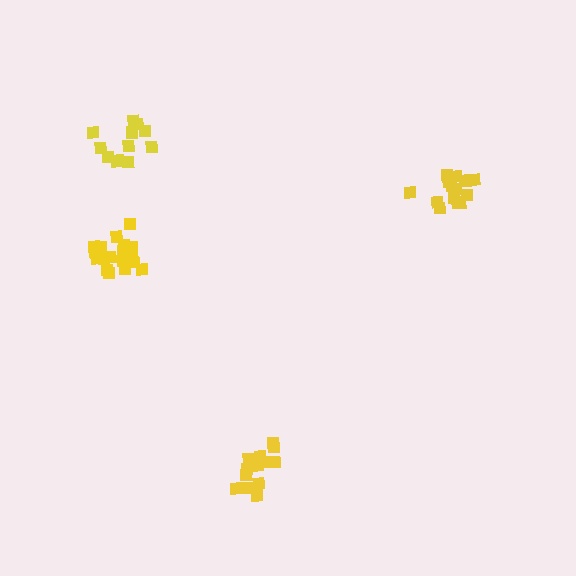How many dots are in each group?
Group 1: 18 dots, Group 2: 15 dots, Group 3: 13 dots, Group 4: 14 dots (60 total).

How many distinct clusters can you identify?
There are 4 distinct clusters.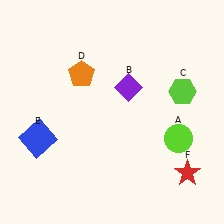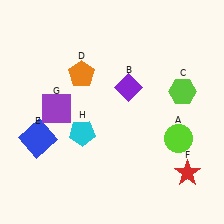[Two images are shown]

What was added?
A purple square (G), a cyan pentagon (H) were added in Image 2.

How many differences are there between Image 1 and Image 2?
There are 2 differences between the two images.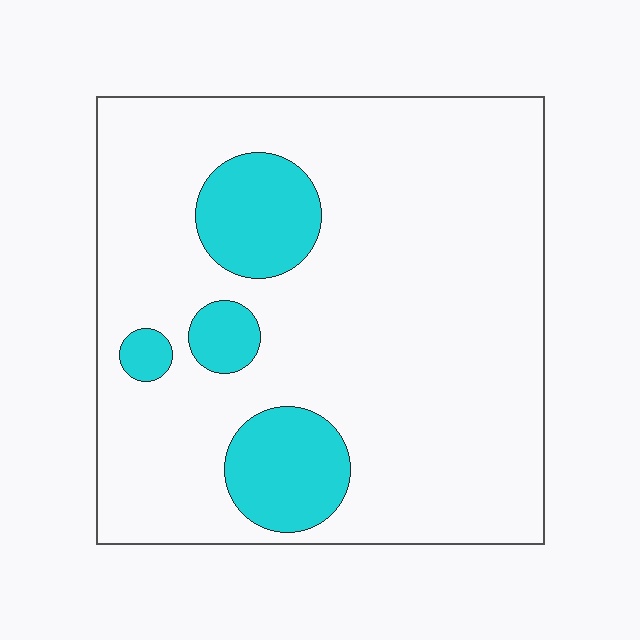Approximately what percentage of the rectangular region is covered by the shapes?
Approximately 15%.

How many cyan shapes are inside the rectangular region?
4.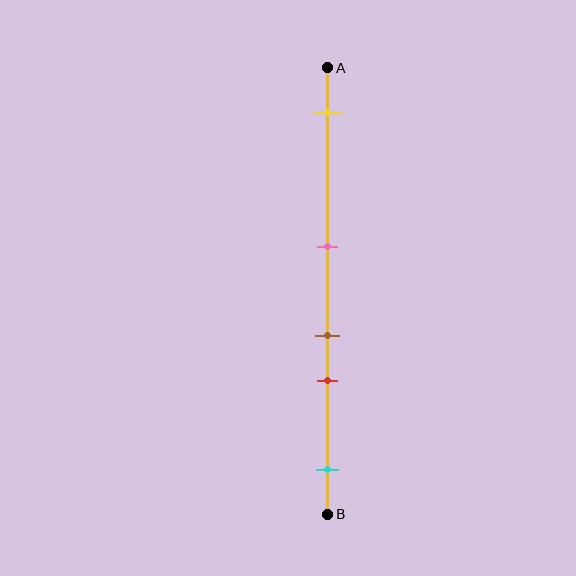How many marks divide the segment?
There are 5 marks dividing the segment.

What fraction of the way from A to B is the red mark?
The red mark is approximately 70% (0.7) of the way from A to B.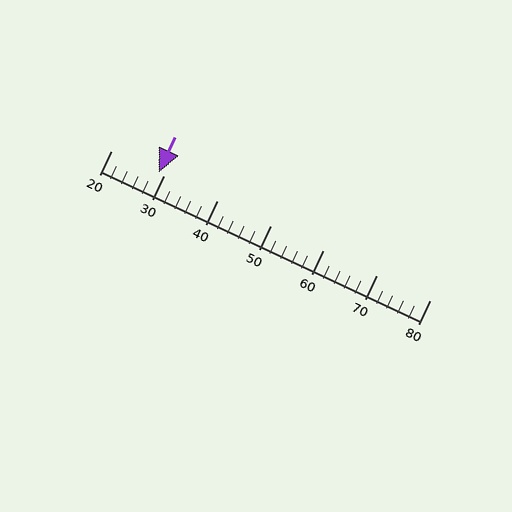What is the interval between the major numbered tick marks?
The major tick marks are spaced 10 units apart.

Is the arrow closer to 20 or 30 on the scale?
The arrow is closer to 30.